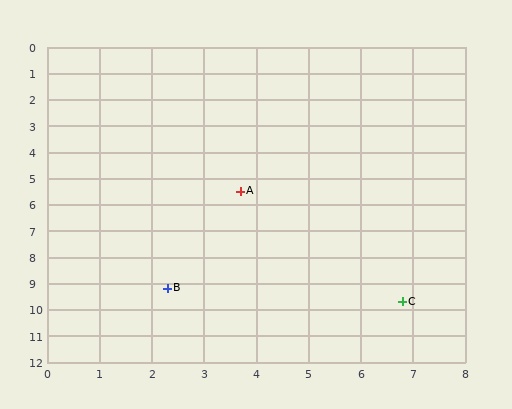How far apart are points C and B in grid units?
Points C and B are about 4.5 grid units apart.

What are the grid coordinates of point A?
Point A is at approximately (3.7, 5.5).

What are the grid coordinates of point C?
Point C is at approximately (6.8, 9.7).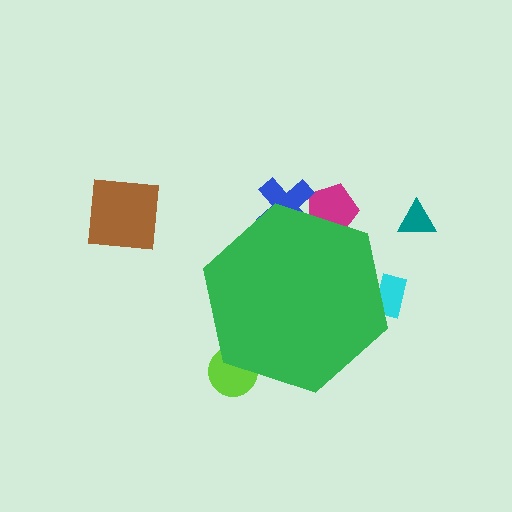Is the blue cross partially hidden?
Yes, the blue cross is partially hidden behind the green hexagon.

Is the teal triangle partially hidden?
No, the teal triangle is fully visible.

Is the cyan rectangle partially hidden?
Yes, the cyan rectangle is partially hidden behind the green hexagon.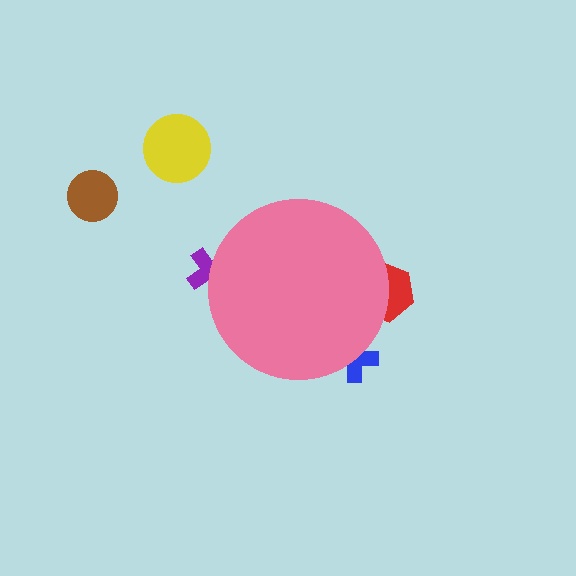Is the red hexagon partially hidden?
Yes, the red hexagon is partially hidden behind the pink circle.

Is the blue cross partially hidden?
Yes, the blue cross is partially hidden behind the pink circle.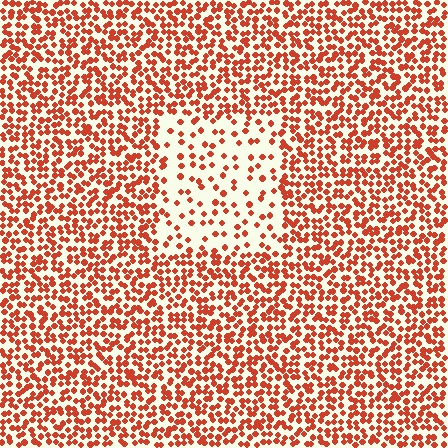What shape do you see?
I see a rectangle.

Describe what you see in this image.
The image contains small red elements arranged at two different densities. A rectangle-shaped region is visible where the elements are less densely packed than the surrounding area.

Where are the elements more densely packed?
The elements are more densely packed outside the rectangle boundary.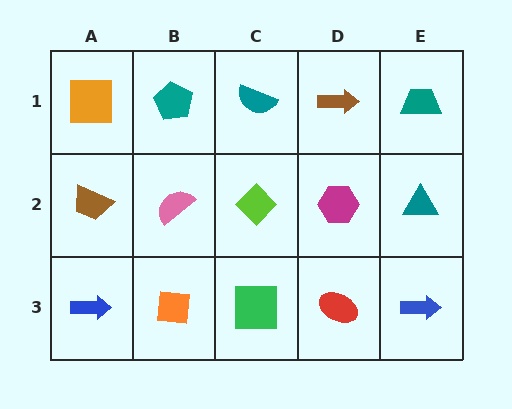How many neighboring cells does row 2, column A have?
3.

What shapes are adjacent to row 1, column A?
A brown trapezoid (row 2, column A), a teal pentagon (row 1, column B).